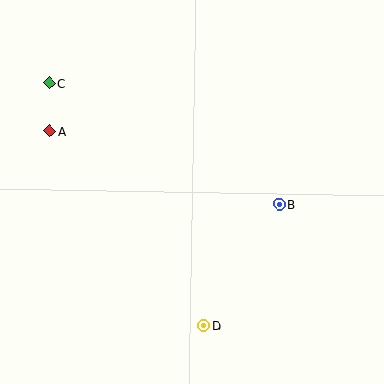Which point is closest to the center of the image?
Point B at (279, 204) is closest to the center.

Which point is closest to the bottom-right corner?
Point D is closest to the bottom-right corner.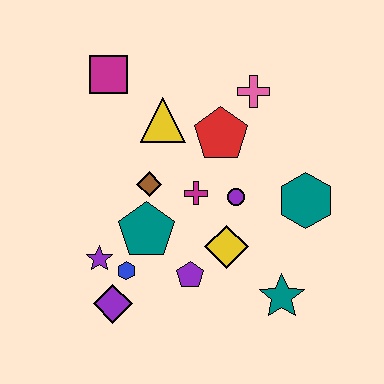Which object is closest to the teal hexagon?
The purple circle is closest to the teal hexagon.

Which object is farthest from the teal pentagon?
The pink cross is farthest from the teal pentagon.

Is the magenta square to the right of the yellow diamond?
No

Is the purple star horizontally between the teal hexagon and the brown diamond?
No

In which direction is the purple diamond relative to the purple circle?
The purple diamond is to the left of the purple circle.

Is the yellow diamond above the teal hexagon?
No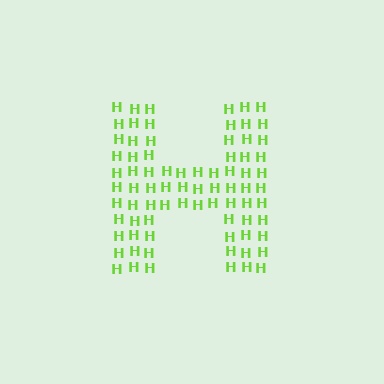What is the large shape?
The large shape is the letter H.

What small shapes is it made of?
It is made of small letter H's.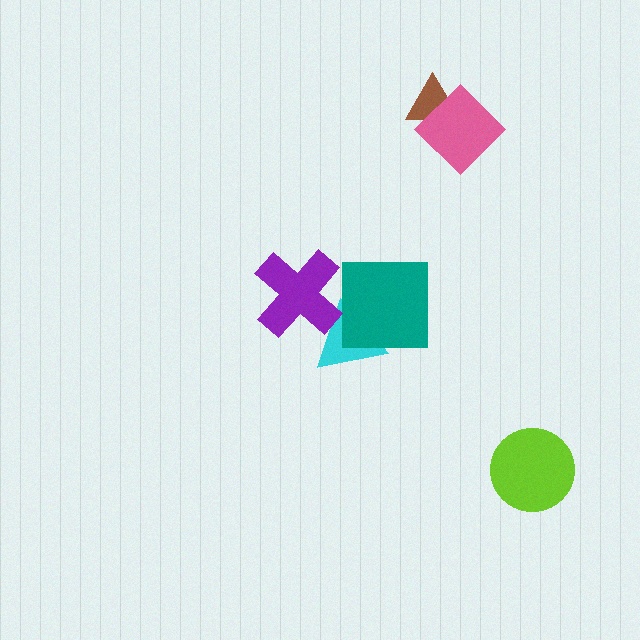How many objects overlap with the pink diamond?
1 object overlaps with the pink diamond.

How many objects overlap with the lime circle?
0 objects overlap with the lime circle.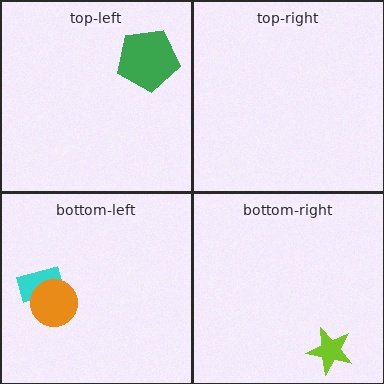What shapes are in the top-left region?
The green pentagon.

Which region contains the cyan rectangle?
The bottom-left region.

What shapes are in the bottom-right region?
The lime star.